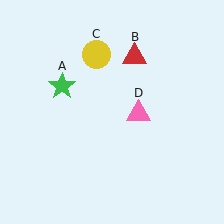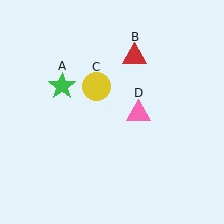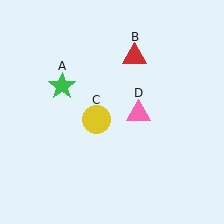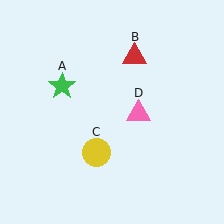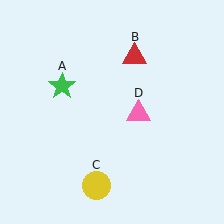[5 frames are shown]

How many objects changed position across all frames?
1 object changed position: yellow circle (object C).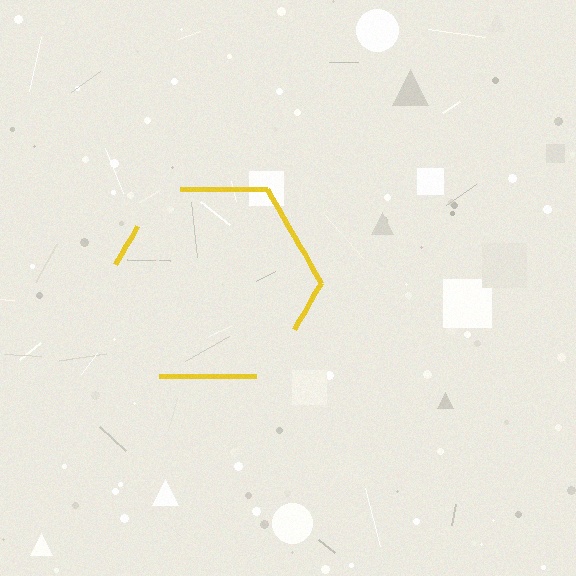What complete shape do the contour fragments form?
The contour fragments form a hexagon.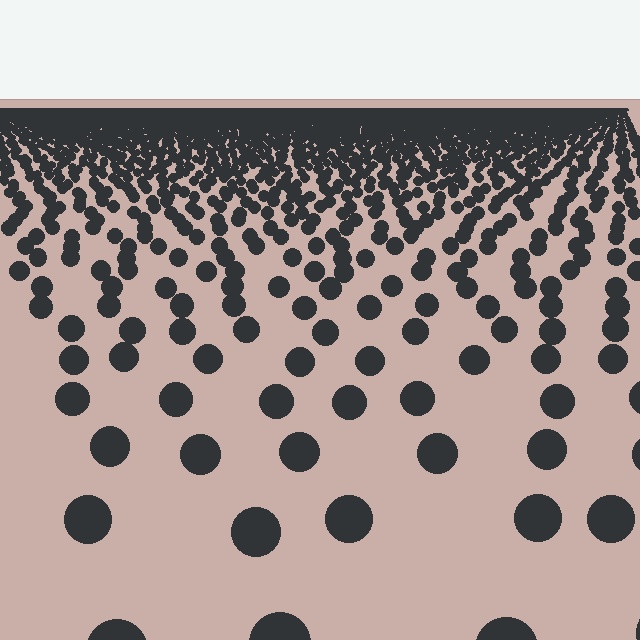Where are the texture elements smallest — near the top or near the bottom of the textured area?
Near the top.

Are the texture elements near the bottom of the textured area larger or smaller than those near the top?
Larger. Near the bottom, elements are closer to the viewer and appear at a bigger on-screen size.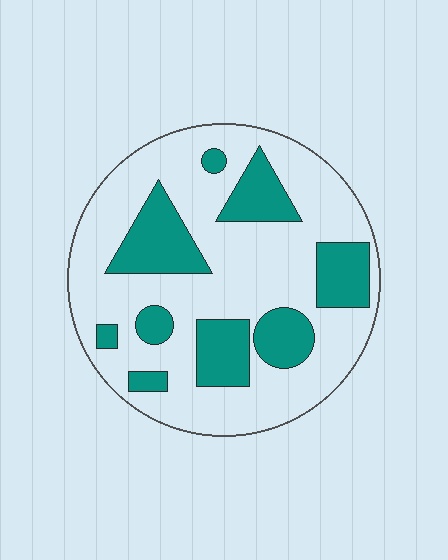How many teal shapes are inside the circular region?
9.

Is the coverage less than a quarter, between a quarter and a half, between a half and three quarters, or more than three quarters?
Between a quarter and a half.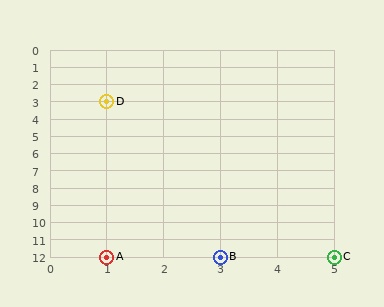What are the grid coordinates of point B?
Point B is at grid coordinates (3, 12).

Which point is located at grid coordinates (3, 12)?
Point B is at (3, 12).